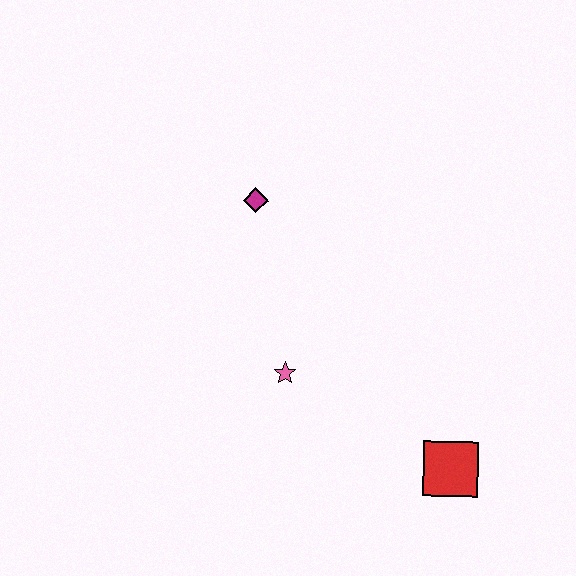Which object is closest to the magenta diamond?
The pink star is closest to the magenta diamond.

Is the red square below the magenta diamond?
Yes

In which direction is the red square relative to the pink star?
The red square is to the right of the pink star.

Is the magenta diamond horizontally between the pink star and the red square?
No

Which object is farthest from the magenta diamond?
The red square is farthest from the magenta diamond.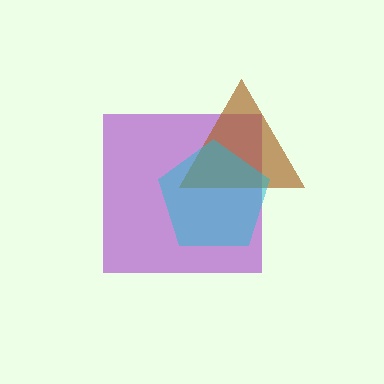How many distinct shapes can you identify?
There are 3 distinct shapes: a purple square, a brown triangle, a cyan pentagon.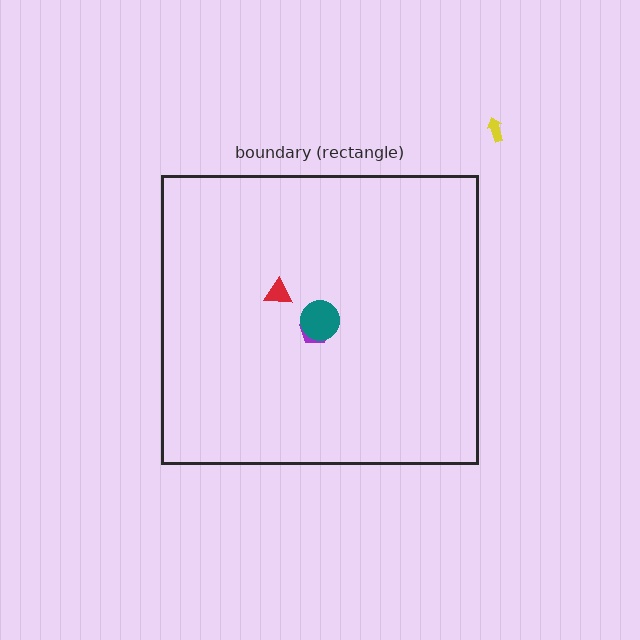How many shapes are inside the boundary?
3 inside, 1 outside.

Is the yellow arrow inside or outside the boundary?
Outside.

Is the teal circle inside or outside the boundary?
Inside.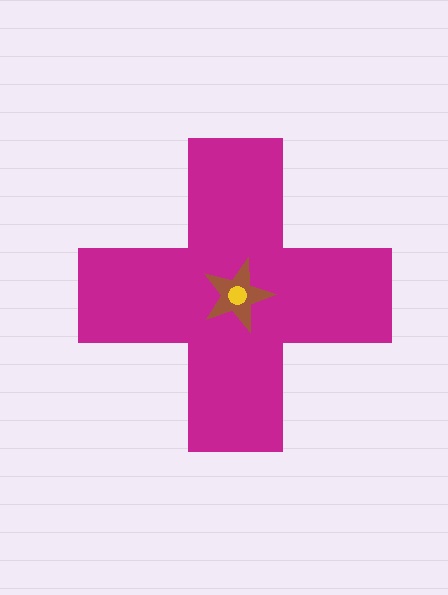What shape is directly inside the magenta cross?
The brown star.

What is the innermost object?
The yellow circle.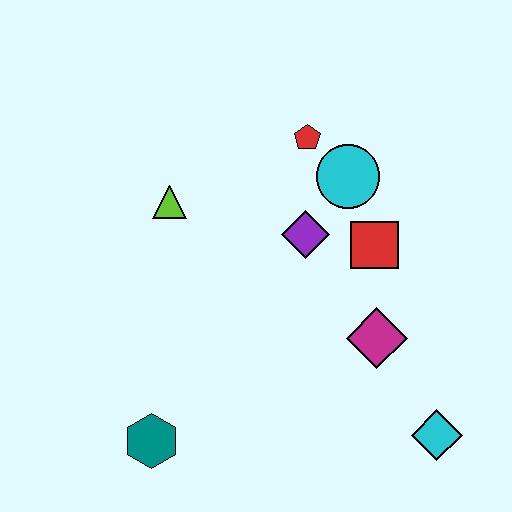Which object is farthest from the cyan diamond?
The lime triangle is farthest from the cyan diamond.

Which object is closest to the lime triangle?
The purple diamond is closest to the lime triangle.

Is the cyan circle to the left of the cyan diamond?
Yes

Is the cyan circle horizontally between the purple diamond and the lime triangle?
No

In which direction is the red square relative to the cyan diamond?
The red square is above the cyan diamond.